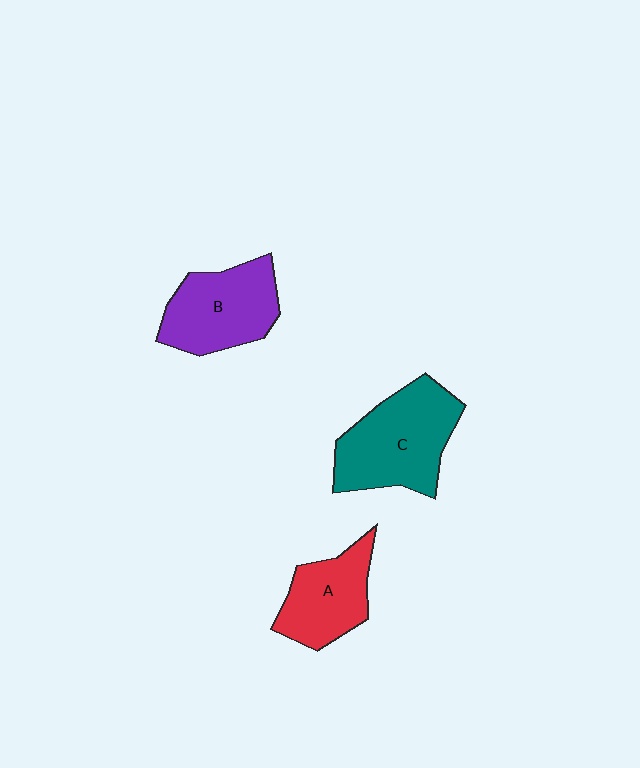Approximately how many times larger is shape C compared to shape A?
Approximately 1.4 times.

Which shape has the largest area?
Shape C (teal).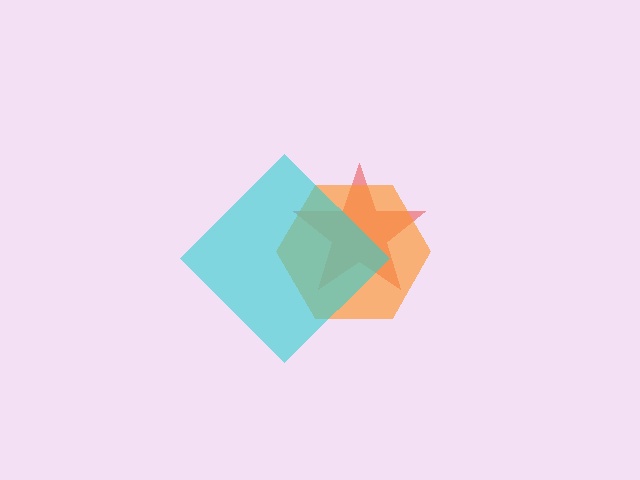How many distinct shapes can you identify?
There are 3 distinct shapes: a red star, an orange hexagon, a cyan diamond.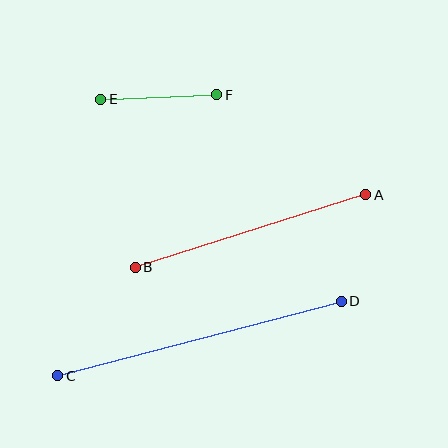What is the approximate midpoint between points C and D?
The midpoint is at approximately (199, 338) pixels.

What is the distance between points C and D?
The distance is approximately 293 pixels.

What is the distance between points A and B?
The distance is approximately 241 pixels.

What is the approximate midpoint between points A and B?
The midpoint is at approximately (251, 231) pixels.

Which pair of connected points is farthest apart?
Points C and D are farthest apart.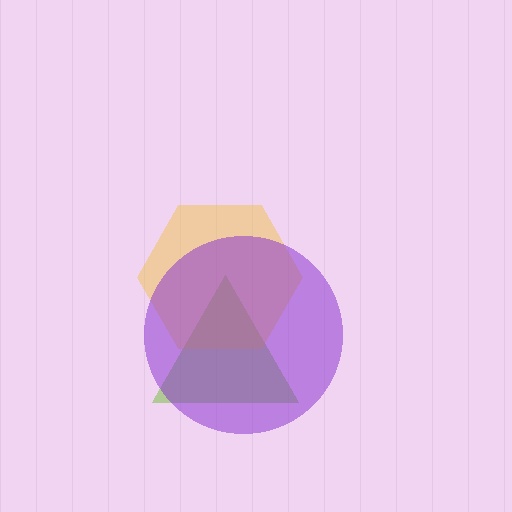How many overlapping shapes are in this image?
There are 3 overlapping shapes in the image.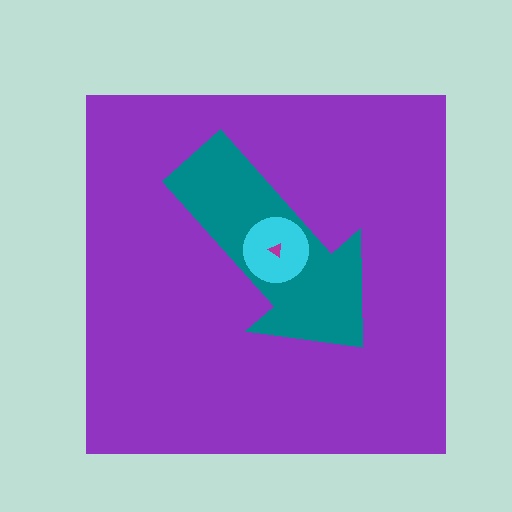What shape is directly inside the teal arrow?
The cyan circle.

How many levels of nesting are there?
4.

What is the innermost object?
The magenta triangle.